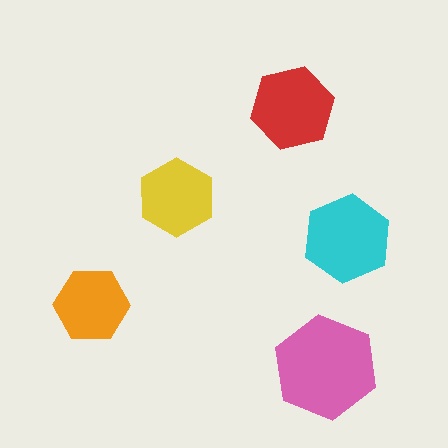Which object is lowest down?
The pink hexagon is bottommost.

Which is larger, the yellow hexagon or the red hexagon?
The red one.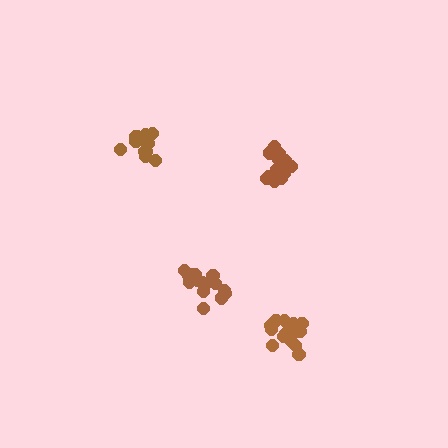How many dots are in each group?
Group 1: 16 dots, Group 2: 13 dots, Group 3: 13 dots, Group 4: 15 dots (57 total).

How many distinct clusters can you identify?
There are 4 distinct clusters.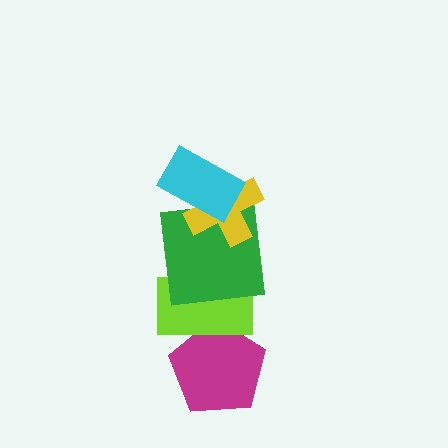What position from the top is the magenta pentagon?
The magenta pentagon is 5th from the top.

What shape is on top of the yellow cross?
The cyan rectangle is on top of the yellow cross.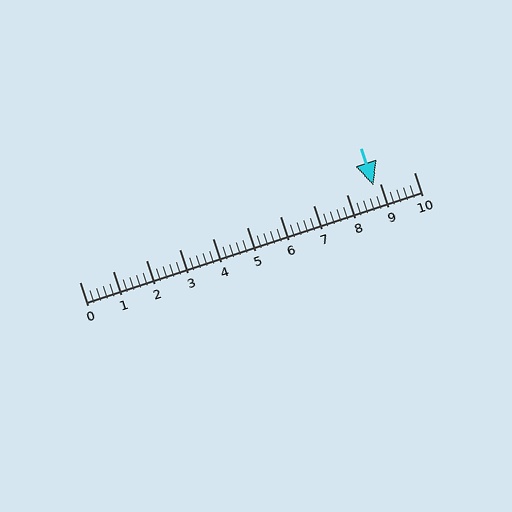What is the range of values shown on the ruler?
The ruler shows values from 0 to 10.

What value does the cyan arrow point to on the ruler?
The cyan arrow points to approximately 8.8.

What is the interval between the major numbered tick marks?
The major tick marks are spaced 1 units apart.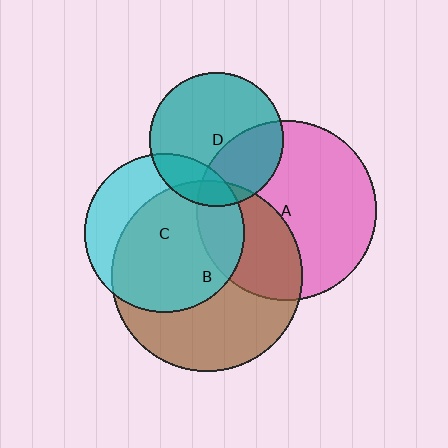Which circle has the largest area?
Circle B (brown).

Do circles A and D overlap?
Yes.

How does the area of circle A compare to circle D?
Approximately 1.8 times.